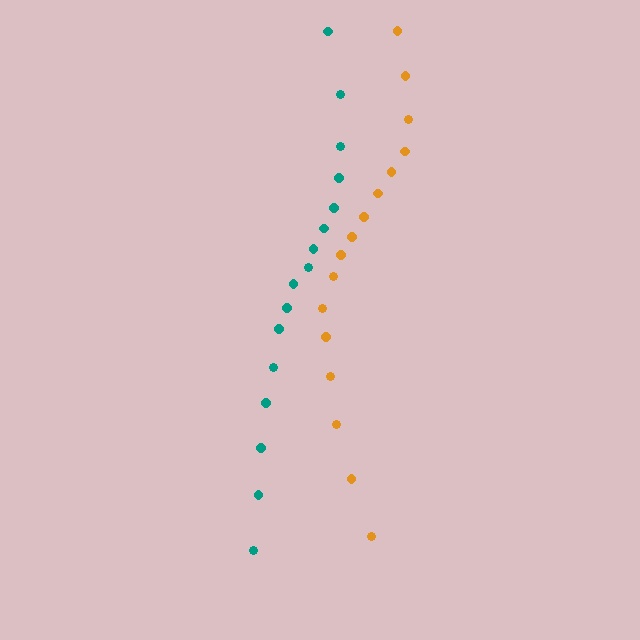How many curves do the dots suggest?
There are 2 distinct paths.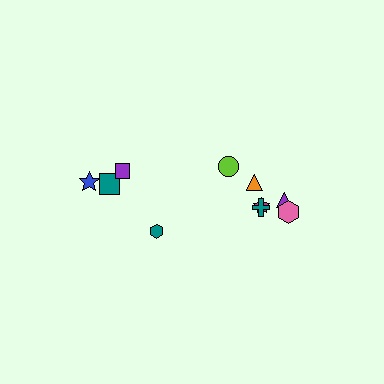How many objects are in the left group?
There are 4 objects.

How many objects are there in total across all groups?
There are 10 objects.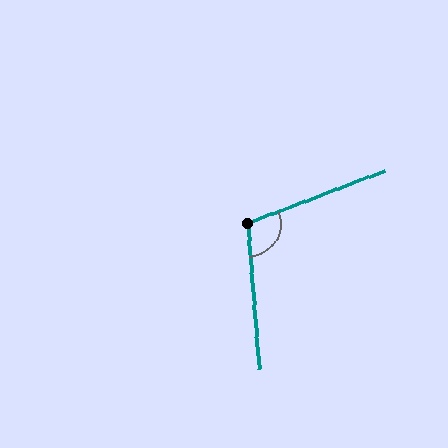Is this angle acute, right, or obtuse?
It is obtuse.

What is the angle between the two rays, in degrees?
Approximately 106 degrees.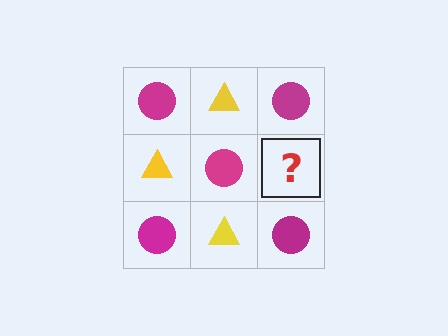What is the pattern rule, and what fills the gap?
The rule is that it alternates magenta circle and yellow triangle in a checkerboard pattern. The gap should be filled with a yellow triangle.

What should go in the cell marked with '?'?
The missing cell should contain a yellow triangle.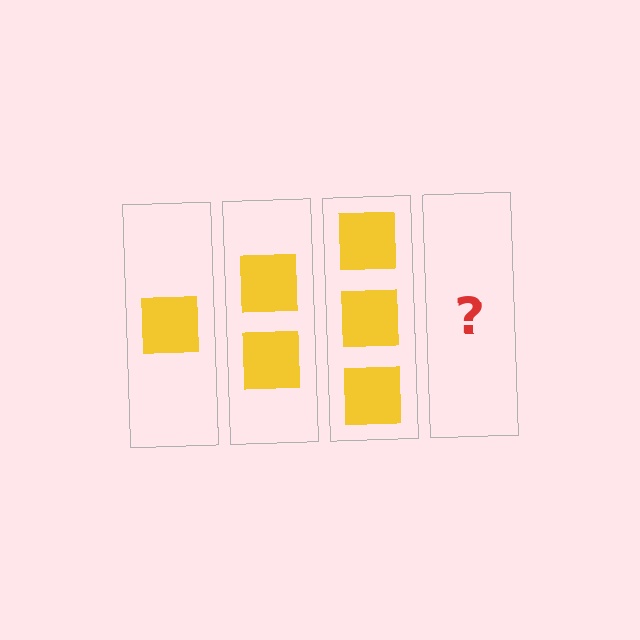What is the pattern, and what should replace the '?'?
The pattern is that each step adds one more square. The '?' should be 4 squares.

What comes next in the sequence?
The next element should be 4 squares.